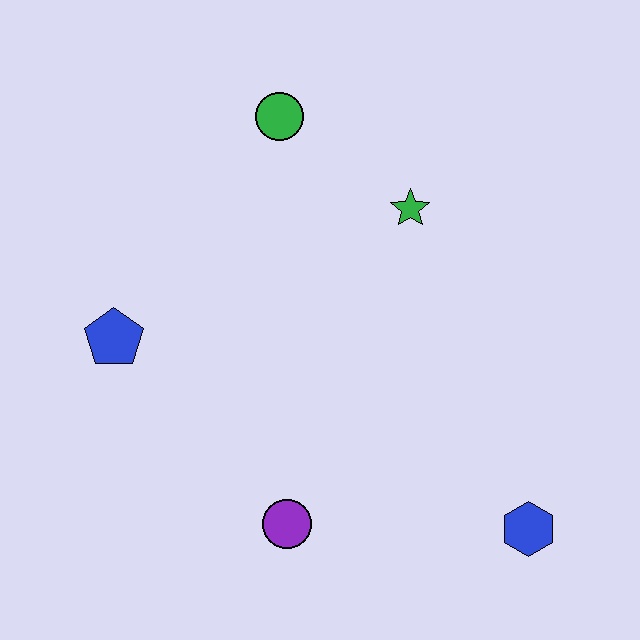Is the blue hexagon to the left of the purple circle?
No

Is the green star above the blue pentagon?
Yes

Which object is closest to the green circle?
The green star is closest to the green circle.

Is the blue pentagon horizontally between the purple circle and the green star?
No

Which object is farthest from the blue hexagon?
The green circle is farthest from the blue hexagon.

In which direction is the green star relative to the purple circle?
The green star is above the purple circle.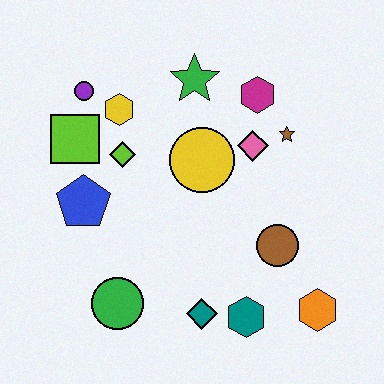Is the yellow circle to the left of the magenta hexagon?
Yes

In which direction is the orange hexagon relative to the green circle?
The orange hexagon is to the right of the green circle.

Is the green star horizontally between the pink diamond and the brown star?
No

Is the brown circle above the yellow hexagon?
No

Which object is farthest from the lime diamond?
The orange hexagon is farthest from the lime diamond.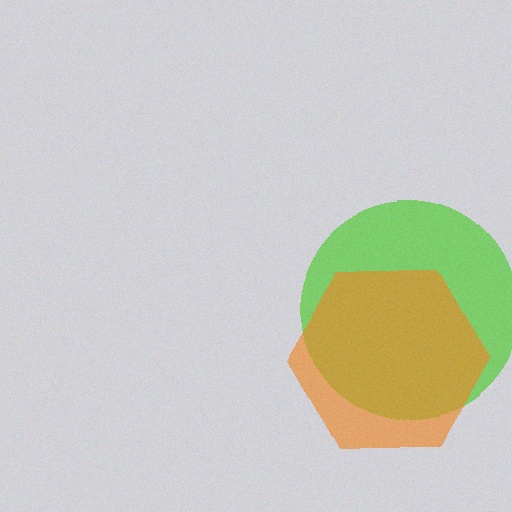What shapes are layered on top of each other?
The layered shapes are: a lime circle, an orange hexagon.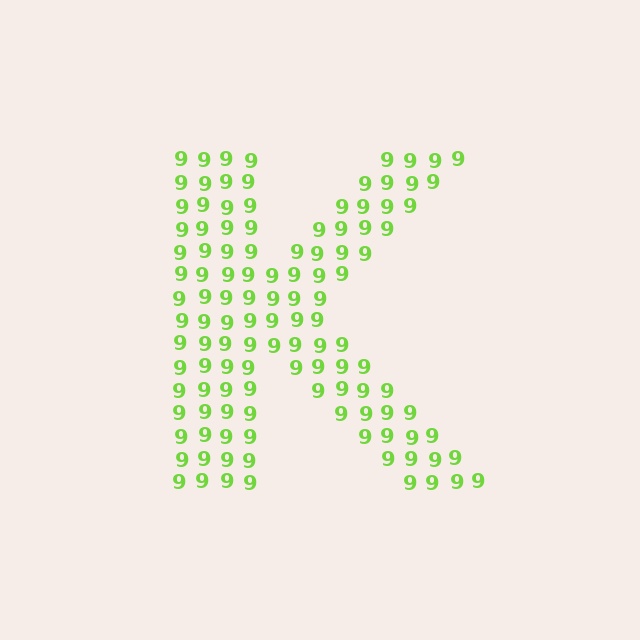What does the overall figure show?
The overall figure shows the letter K.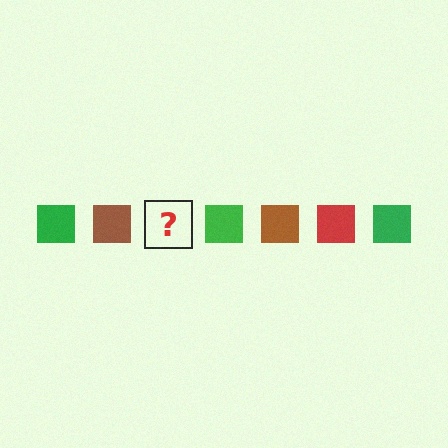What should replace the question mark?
The question mark should be replaced with a red square.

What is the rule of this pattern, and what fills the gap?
The rule is that the pattern cycles through green, brown, red squares. The gap should be filled with a red square.